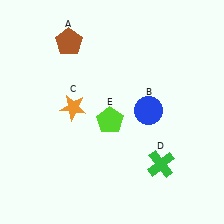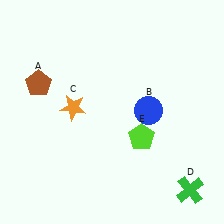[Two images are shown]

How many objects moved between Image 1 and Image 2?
3 objects moved between the two images.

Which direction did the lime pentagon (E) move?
The lime pentagon (E) moved right.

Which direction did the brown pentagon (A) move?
The brown pentagon (A) moved down.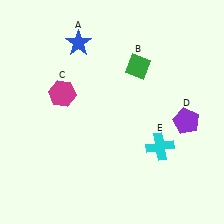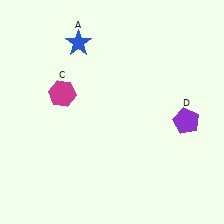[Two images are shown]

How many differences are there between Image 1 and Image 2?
There are 2 differences between the two images.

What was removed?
The green diamond (B), the cyan cross (E) were removed in Image 2.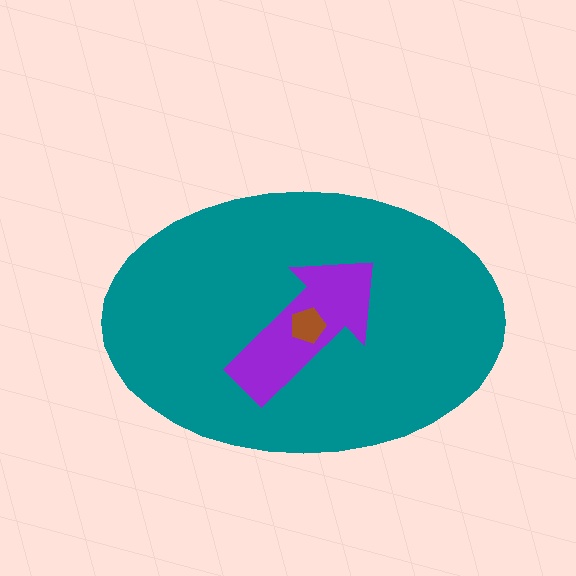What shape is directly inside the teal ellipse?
The purple arrow.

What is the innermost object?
The brown pentagon.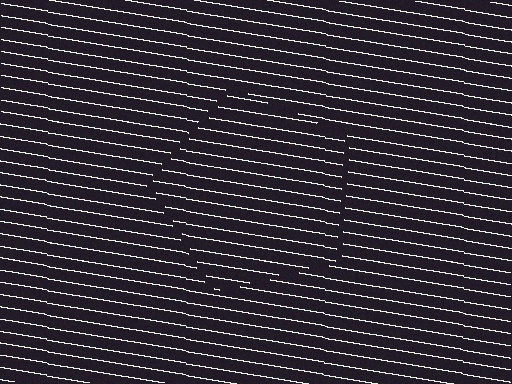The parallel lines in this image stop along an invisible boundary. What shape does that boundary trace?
An illusory pentagon. The interior of the shape contains the same grating, shifted by half a period — the contour is defined by the phase discontinuity where line-ends from the inner and outer gratings abut.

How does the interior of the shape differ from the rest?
The interior of the shape contains the same grating, shifted by half a period — the contour is defined by the phase discontinuity where line-ends from the inner and outer gratings abut.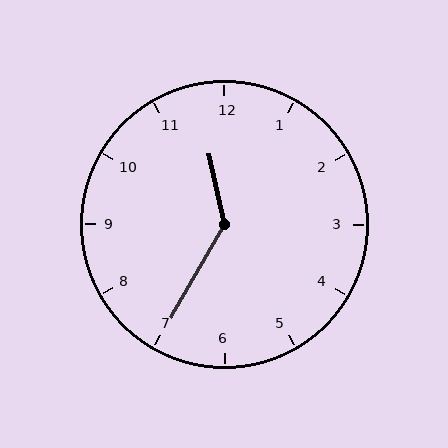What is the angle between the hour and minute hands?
Approximately 138 degrees.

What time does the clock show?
11:35.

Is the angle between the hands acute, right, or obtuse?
It is obtuse.